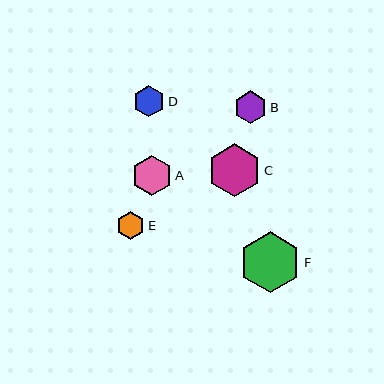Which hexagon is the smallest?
Hexagon E is the smallest with a size of approximately 28 pixels.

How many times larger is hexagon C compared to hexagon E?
Hexagon C is approximately 1.9 times the size of hexagon E.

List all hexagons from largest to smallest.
From largest to smallest: F, C, A, B, D, E.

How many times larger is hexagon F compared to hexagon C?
Hexagon F is approximately 1.1 times the size of hexagon C.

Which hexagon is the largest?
Hexagon F is the largest with a size of approximately 61 pixels.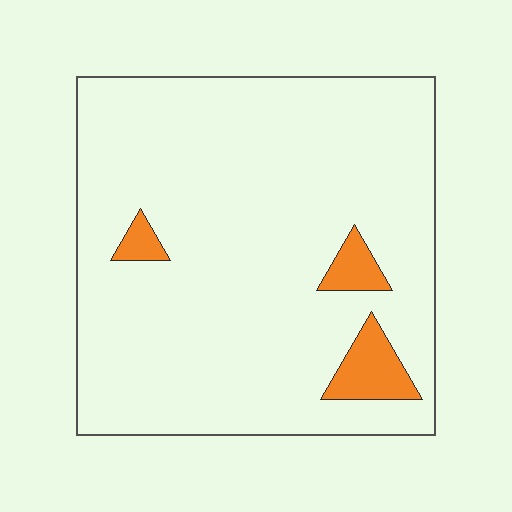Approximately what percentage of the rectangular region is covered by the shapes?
Approximately 5%.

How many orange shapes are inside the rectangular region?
3.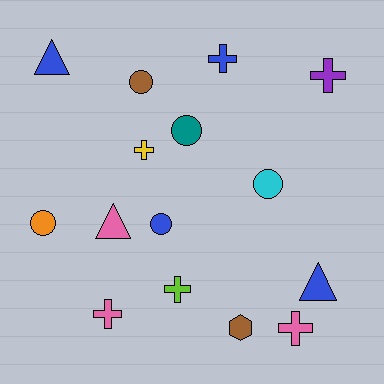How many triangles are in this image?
There are 3 triangles.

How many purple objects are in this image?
There is 1 purple object.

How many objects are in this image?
There are 15 objects.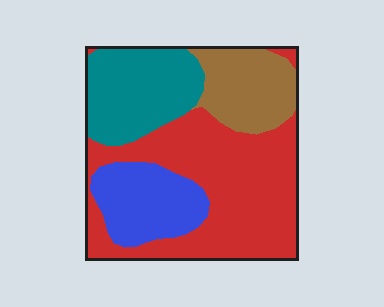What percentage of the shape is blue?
Blue takes up about one sixth (1/6) of the shape.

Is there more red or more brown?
Red.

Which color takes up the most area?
Red, at roughly 45%.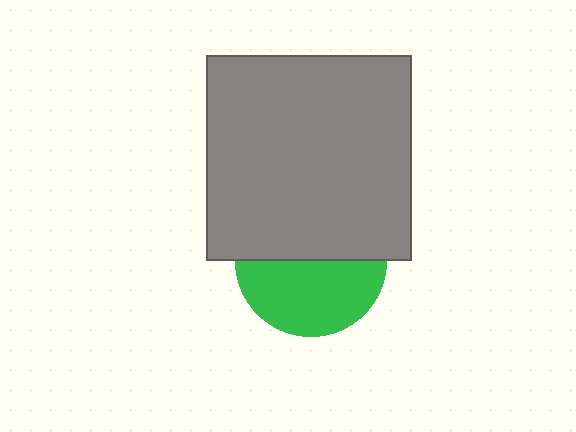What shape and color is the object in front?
The object in front is a gray square.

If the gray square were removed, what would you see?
You would see the complete green circle.